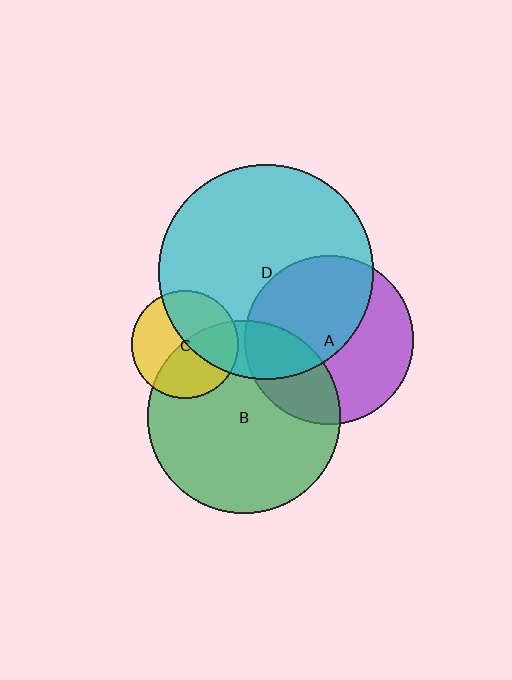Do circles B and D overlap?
Yes.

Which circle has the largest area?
Circle D (cyan).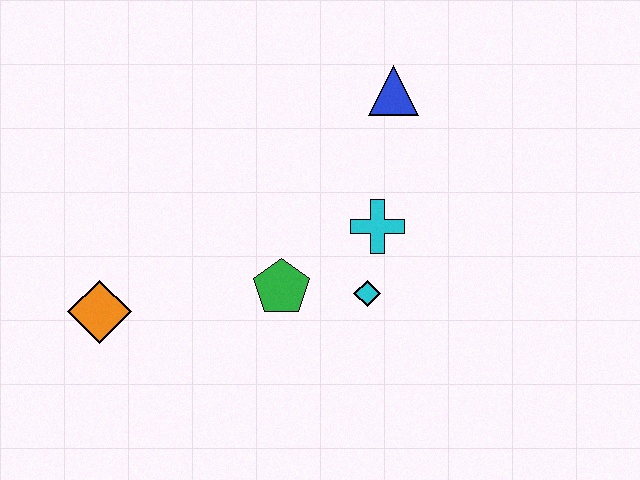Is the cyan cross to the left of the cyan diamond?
No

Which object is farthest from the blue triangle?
The orange diamond is farthest from the blue triangle.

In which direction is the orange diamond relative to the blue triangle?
The orange diamond is to the left of the blue triangle.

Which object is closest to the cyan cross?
The cyan diamond is closest to the cyan cross.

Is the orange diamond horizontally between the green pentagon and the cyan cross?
No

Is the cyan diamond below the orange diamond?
No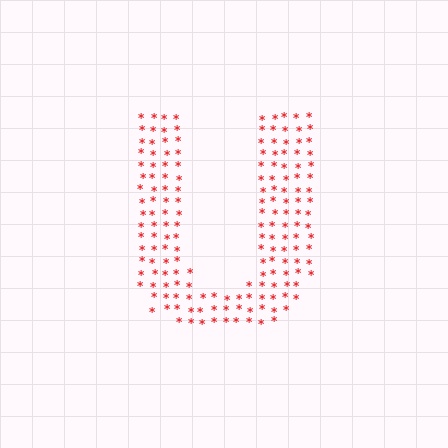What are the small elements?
The small elements are asterisks.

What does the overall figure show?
The overall figure shows the letter U.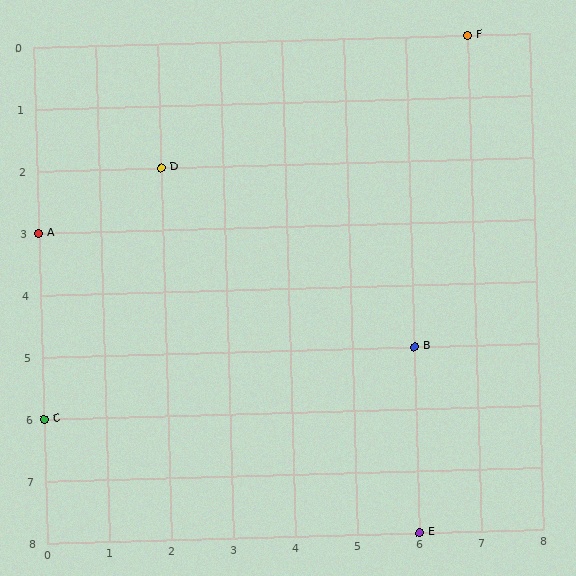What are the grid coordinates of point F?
Point F is at grid coordinates (7, 0).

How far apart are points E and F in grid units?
Points E and F are 1 column and 8 rows apart (about 8.1 grid units diagonally).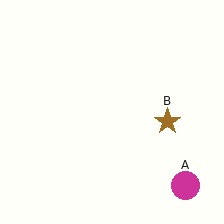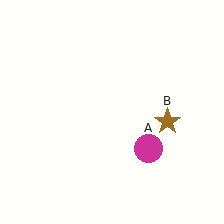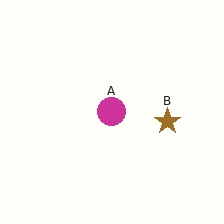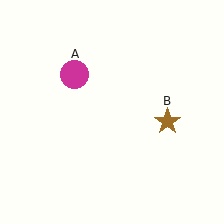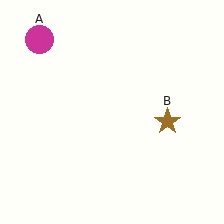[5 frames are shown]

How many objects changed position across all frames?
1 object changed position: magenta circle (object A).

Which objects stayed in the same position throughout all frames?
Brown star (object B) remained stationary.